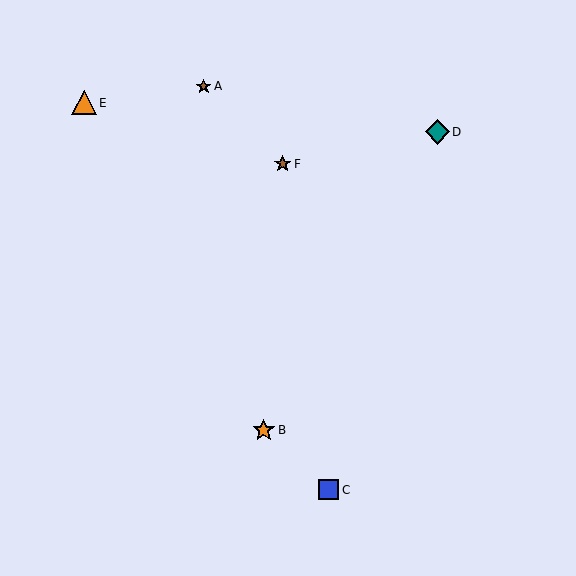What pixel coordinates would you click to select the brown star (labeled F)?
Click at (283, 164) to select the brown star F.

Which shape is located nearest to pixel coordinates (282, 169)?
The brown star (labeled F) at (283, 164) is nearest to that location.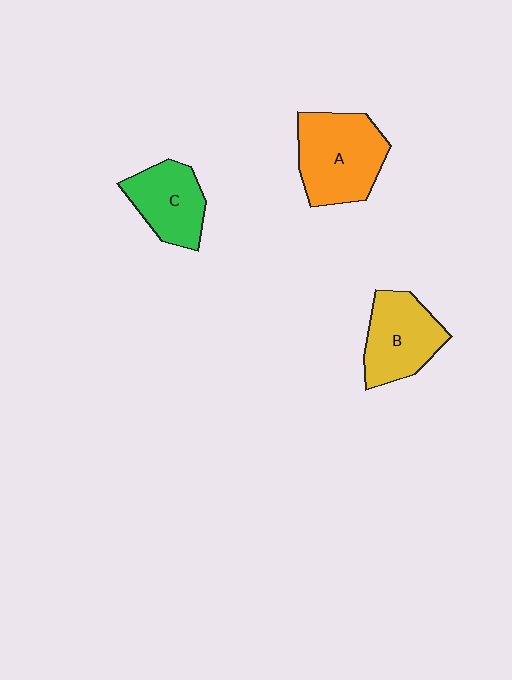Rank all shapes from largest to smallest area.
From largest to smallest: A (orange), B (yellow), C (green).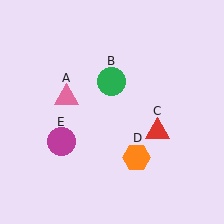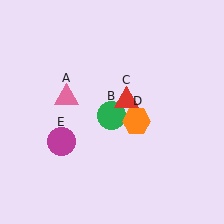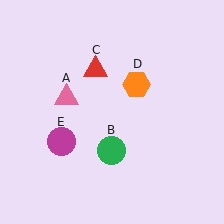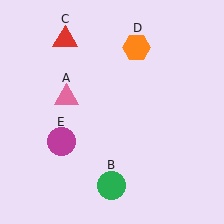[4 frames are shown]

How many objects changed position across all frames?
3 objects changed position: green circle (object B), red triangle (object C), orange hexagon (object D).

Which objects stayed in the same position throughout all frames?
Pink triangle (object A) and magenta circle (object E) remained stationary.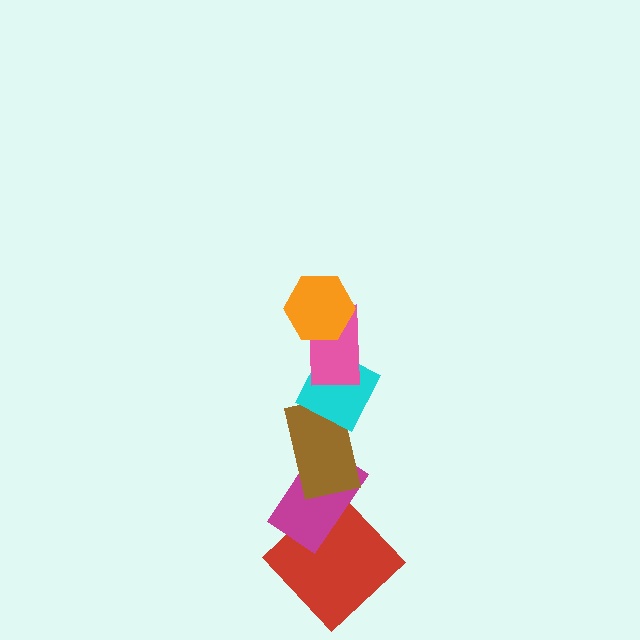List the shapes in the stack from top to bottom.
From top to bottom: the orange hexagon, the pink rectangle, the cyan diamond, the brown rectangle, the magenta rectangle, the red diamond.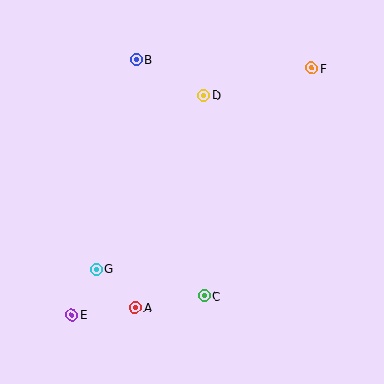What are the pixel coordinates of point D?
Point D is at (204, 96).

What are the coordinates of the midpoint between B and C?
The midpoint between B and C is at (170, 178).